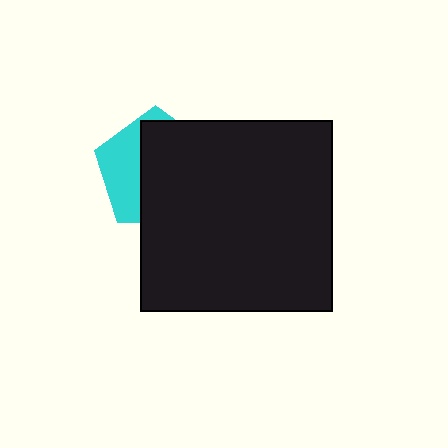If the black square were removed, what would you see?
You would see the complete cyan pentagon.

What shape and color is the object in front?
The object in front is a black square.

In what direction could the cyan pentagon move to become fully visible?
The cyan pentagon could move left. That would shift it out from behind the black square entirely.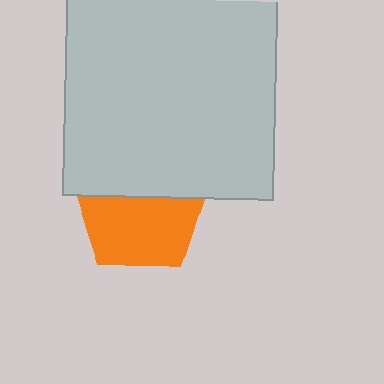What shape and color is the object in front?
The object in front is a light gray square.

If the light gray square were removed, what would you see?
You would see the complete orange pentagon.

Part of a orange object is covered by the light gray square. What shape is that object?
It is a pentagon.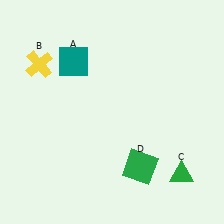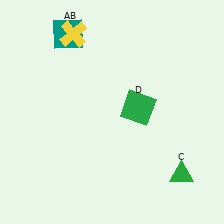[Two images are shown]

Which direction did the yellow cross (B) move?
The yellow cross (B) moved right.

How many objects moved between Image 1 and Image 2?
3 objects moved between the two images.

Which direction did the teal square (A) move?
The teal square (A) moved up.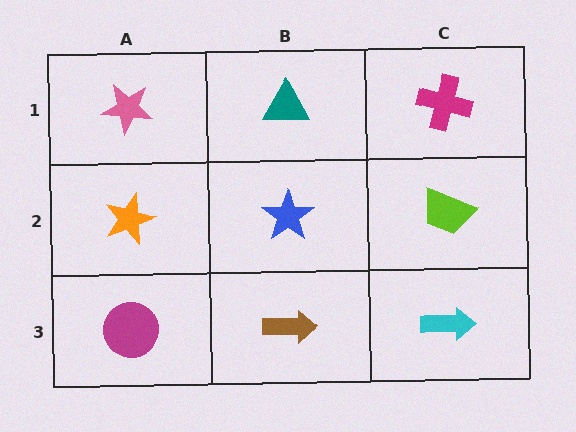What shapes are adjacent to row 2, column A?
A pink star (row 1, column A), a magenta circle (row 3, column A), a blue star (row 2, column B).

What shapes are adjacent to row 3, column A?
An orange star (row 2, column A), a brown arrow (row 3, column B).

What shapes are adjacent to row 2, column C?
A magenta cross (row 1, column C), a cyan arrow (row 3, column C), a blue star (row 2, column B).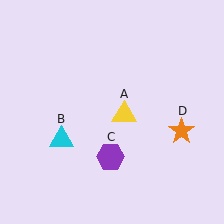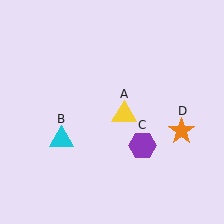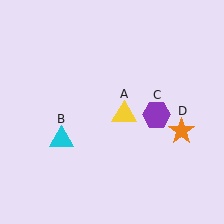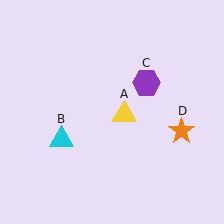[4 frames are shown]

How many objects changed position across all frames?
1 object changed position: purple hexagon (object C).